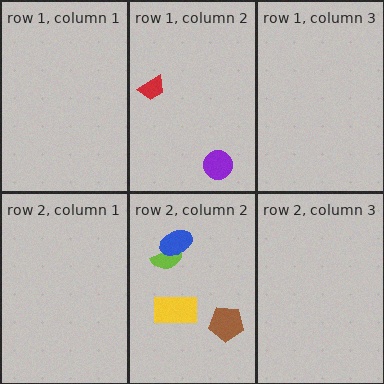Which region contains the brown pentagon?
The row 2, column 2 region.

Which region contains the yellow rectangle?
The row 2, column 2 region.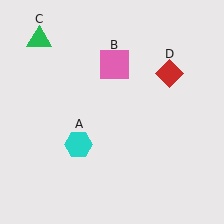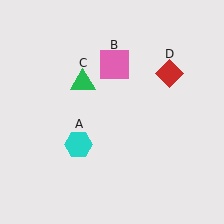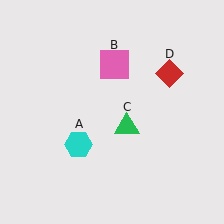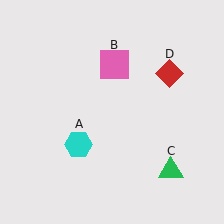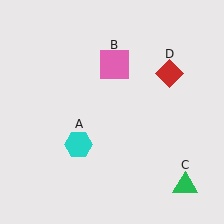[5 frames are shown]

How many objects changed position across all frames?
1 object changed position: green triangle (object C).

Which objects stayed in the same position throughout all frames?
Cyan hexagon (object A) and pink square (object B) and red diamond (object D) remained stationary.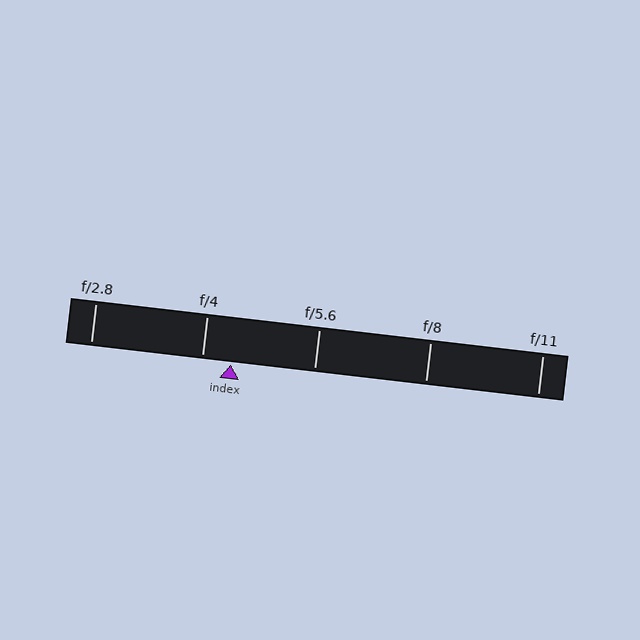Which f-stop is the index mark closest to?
The index mark is closest to f/4.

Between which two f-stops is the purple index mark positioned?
The index mark is between f/4 and f/5.6.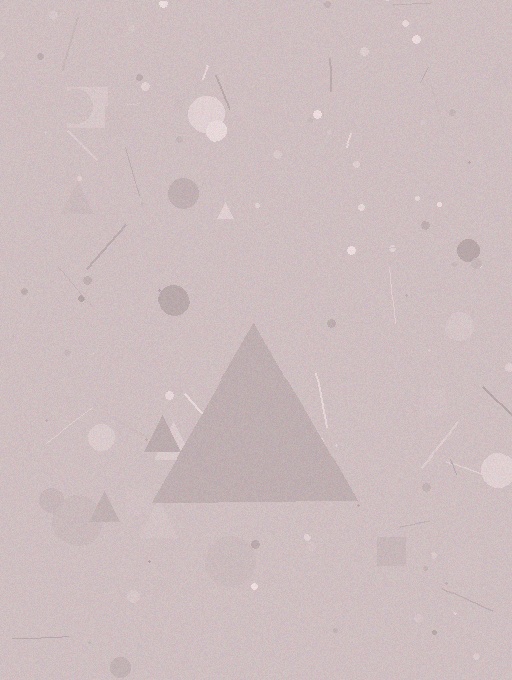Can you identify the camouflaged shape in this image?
The camouflaged shape is a triangle.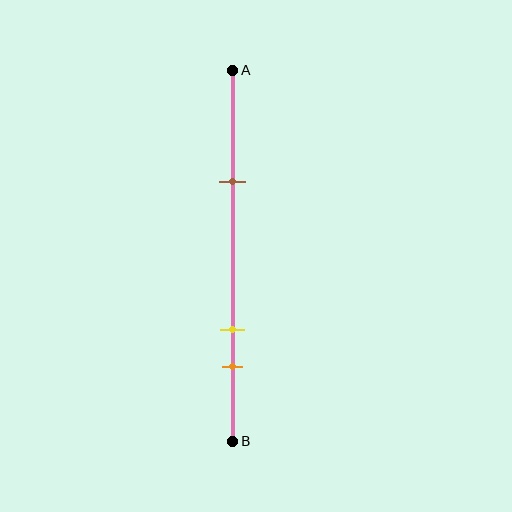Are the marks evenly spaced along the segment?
No, the marks are not evenly spaced.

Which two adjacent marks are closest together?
The yellow and orange marks are the closest adjacent pair.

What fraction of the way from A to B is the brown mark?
The brown mark is approximately 30% (0.3) of the way from A to B.